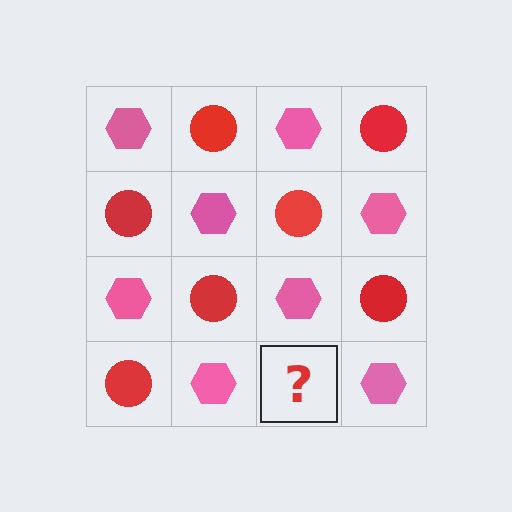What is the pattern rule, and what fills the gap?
The rule is that it alternates pink hexagon and red circle in a checkerboard pattern. The gap should be filled with a red circle.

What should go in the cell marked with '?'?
The missing cell should contain a red circle.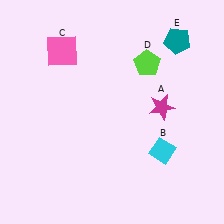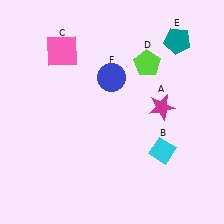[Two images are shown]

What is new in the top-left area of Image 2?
A blue circle (F) was added in the top-left area of Image 2.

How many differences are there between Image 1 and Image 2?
There is 1 difference between the two images.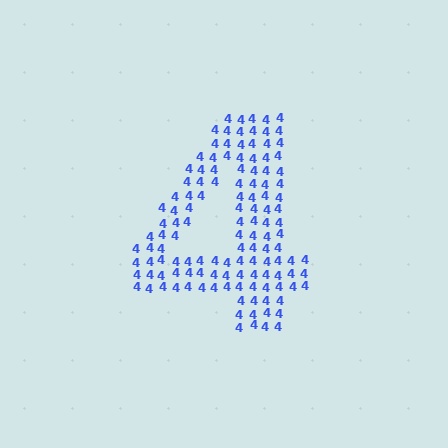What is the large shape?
The large shape is the digit 4.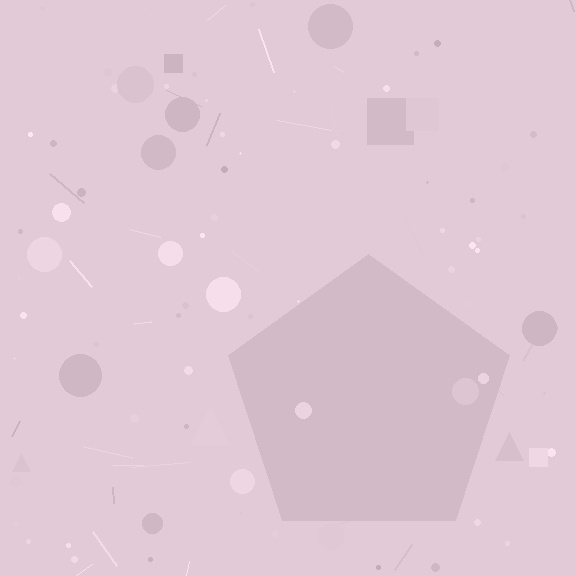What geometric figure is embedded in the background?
A pentagon is embedded in the background.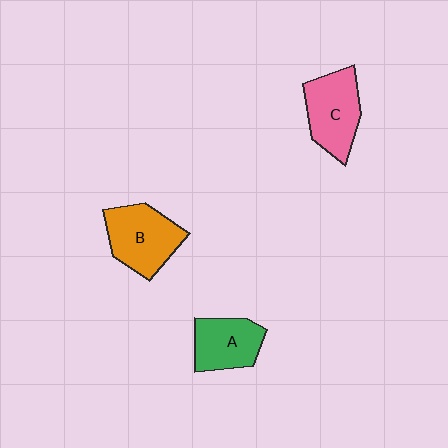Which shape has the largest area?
Shape B (orange).